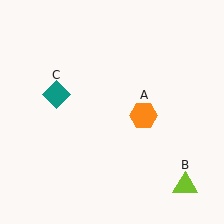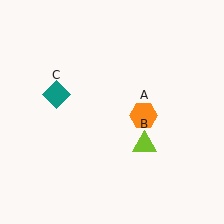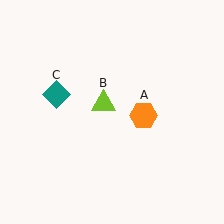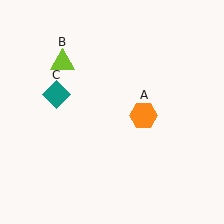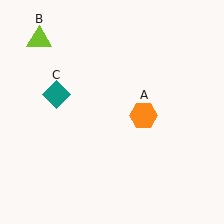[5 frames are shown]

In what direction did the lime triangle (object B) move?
The lime triangle (object B) moved up and to the left.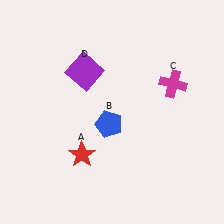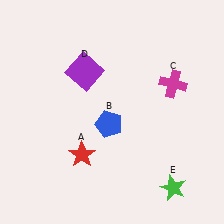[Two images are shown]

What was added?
A green star (E) was added in Image 2.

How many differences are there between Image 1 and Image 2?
There is 1 difference between the two images.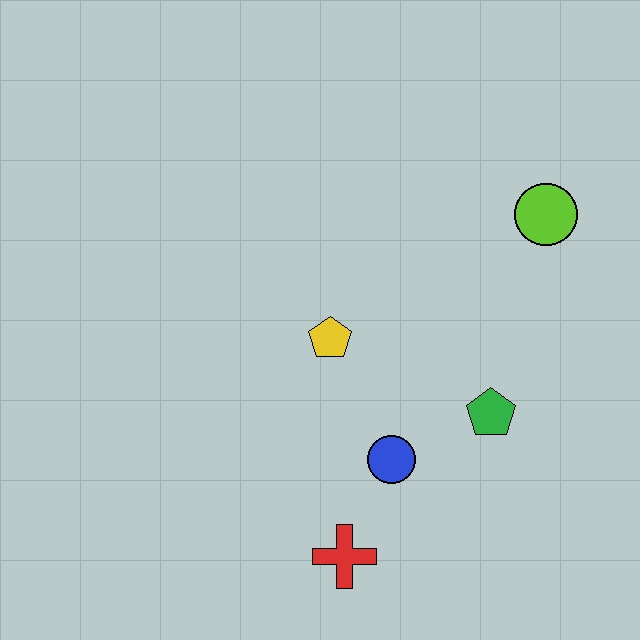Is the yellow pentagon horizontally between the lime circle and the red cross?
No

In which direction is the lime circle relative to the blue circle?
The lime circle is above the blue circle.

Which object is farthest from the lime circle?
The red cross is farthest from the lime circle.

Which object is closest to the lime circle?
The green pentagon is closest to the lime circle.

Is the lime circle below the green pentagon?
No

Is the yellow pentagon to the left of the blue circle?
Yes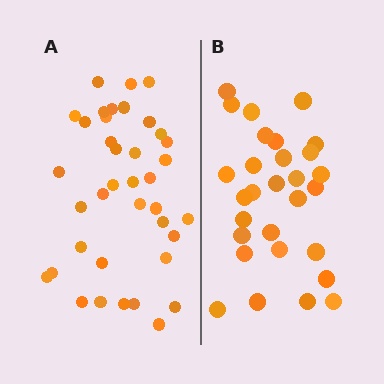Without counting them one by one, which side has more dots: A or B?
Region A (the left region) has more dots.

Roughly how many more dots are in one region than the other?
Region A has roughly 8 or so more dots than region B.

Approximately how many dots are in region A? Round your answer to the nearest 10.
About 40 dots. (The exact count is 38, which rounds to 40.)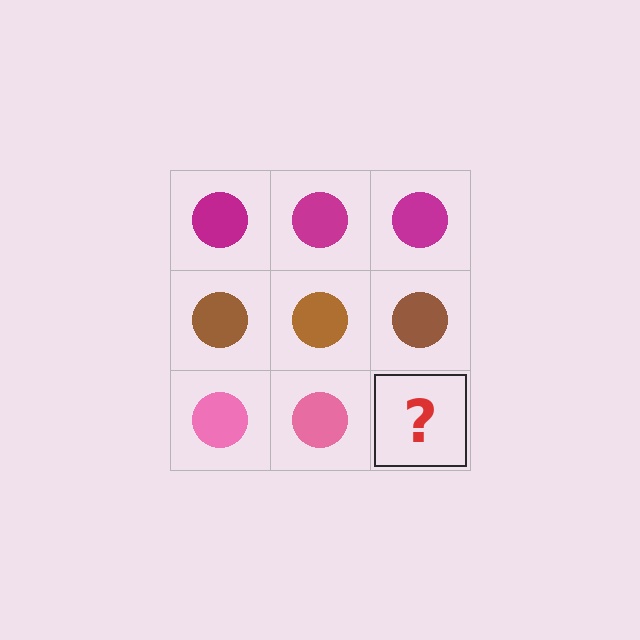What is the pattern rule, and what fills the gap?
The rule is that each row has a consistent color. The gap should be filled with a pink circle.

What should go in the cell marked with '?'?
The missing cell should contain a pink circle.